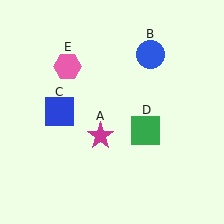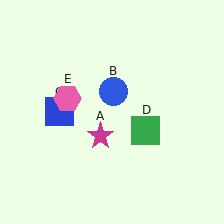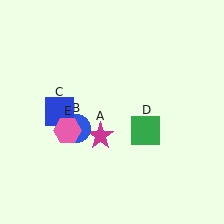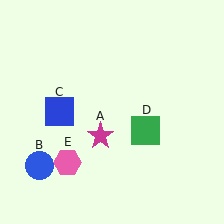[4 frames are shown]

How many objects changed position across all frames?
2 objects changed position: blue circle (object B), pink hexagon (object E).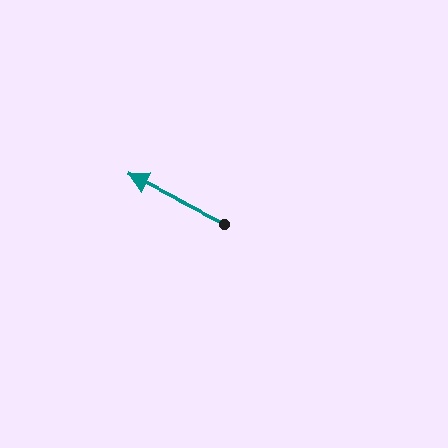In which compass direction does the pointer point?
Northwest.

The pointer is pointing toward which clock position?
Roughly 10 o'clock.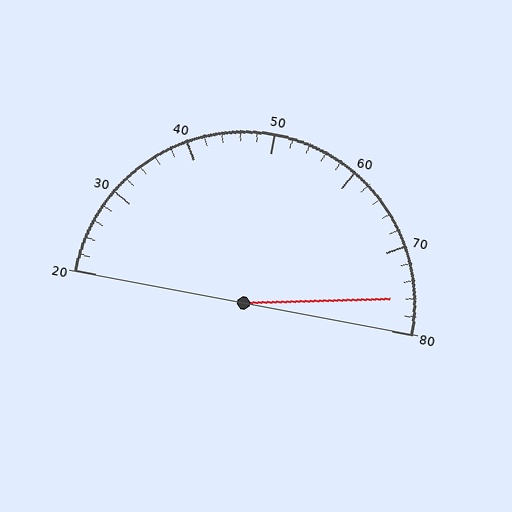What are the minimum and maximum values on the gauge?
The gauge ranges from 20 to 80.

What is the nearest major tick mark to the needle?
The nearest major tick mark is 80.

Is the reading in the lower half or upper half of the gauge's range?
The reading is in the upper half of the range (20 to 80).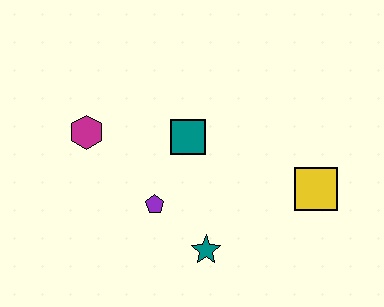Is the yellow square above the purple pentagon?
Yes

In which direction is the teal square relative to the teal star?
The teal square is above the teal star.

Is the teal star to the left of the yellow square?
Yes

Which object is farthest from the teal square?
The yellow square is farthest from the teal square.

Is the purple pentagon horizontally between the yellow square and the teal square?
No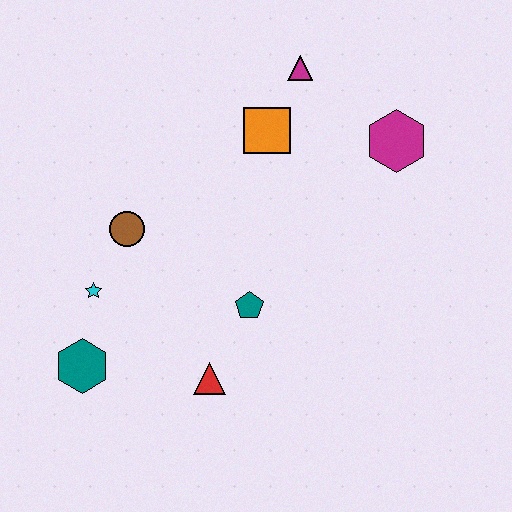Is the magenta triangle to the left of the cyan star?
No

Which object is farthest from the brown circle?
The magenta hexagon is farthest from the brown circle.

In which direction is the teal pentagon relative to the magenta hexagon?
The teal pentagon is below the magenta hexagon.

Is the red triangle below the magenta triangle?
Yes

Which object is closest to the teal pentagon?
The red triangle is closest to the teal pentagon.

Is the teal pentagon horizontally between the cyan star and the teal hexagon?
No